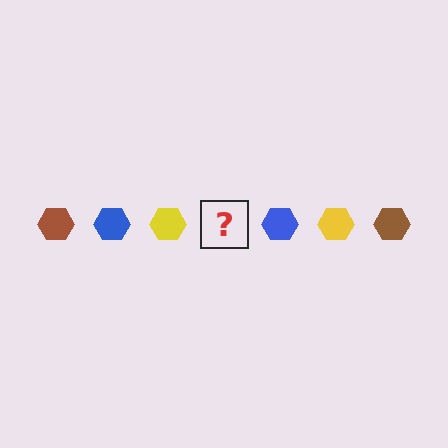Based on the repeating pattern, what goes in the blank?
The blank should be a brown hexagon.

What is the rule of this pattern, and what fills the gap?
The rule is that the pattern cycles through brown, blue, yellow hexagons. The gap should be filled with a brown hexagon.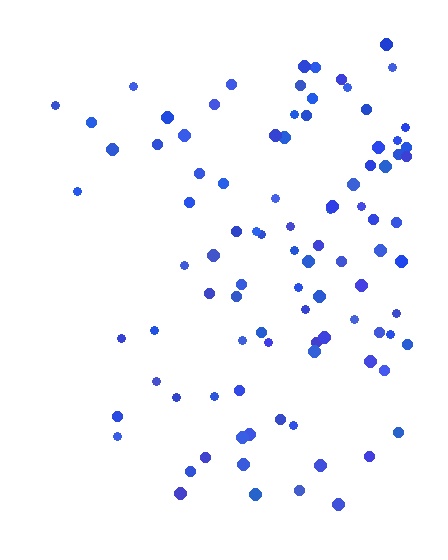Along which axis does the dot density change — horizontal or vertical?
Horizontal.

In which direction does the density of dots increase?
From left to right, with the right side densest.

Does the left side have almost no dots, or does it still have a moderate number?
Still a moderate number, just noticeably fewer than the right.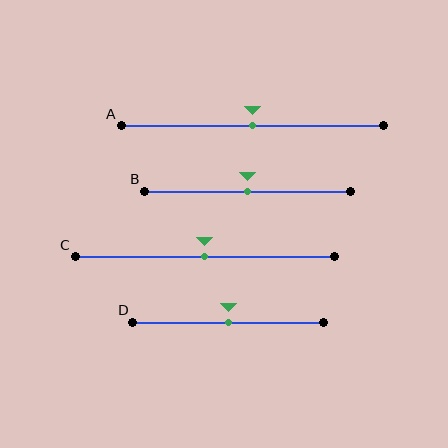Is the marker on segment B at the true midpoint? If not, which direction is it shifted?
Yes, the marker on segment B is at the true midpoint.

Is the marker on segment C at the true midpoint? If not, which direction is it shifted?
Yes, the marker on segment C is at the true midpoint.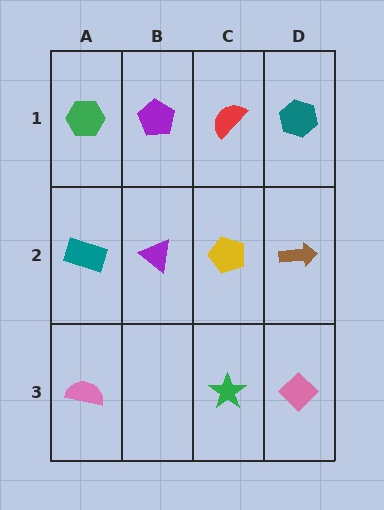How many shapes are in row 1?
4 shapes.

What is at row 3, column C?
A green star.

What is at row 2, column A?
A teal rectangle.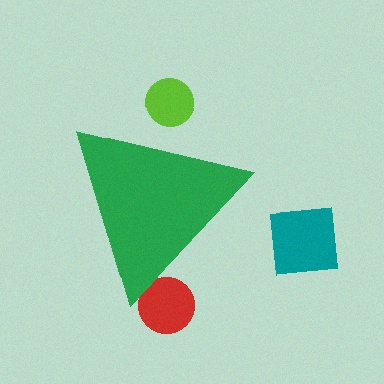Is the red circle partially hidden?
Yes, the red circle is partially hidden behind the green triangle.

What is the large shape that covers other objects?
A green triangle.